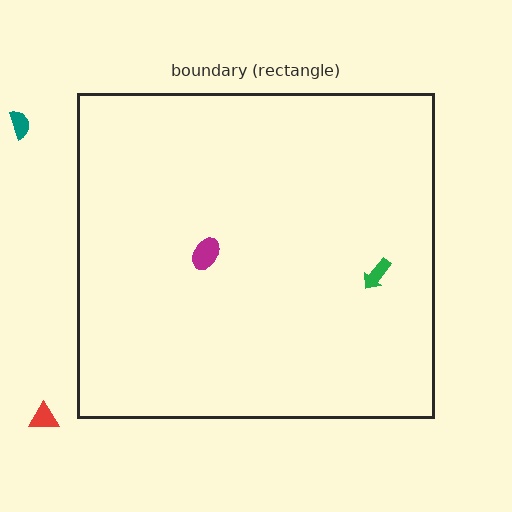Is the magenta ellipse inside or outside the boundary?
Inside.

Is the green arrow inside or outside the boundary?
Inside.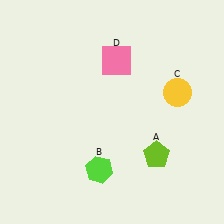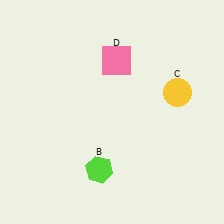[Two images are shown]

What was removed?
The lime pentagon (A) was removed in Image 2.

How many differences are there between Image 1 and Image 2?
There is 1 difference between the two images.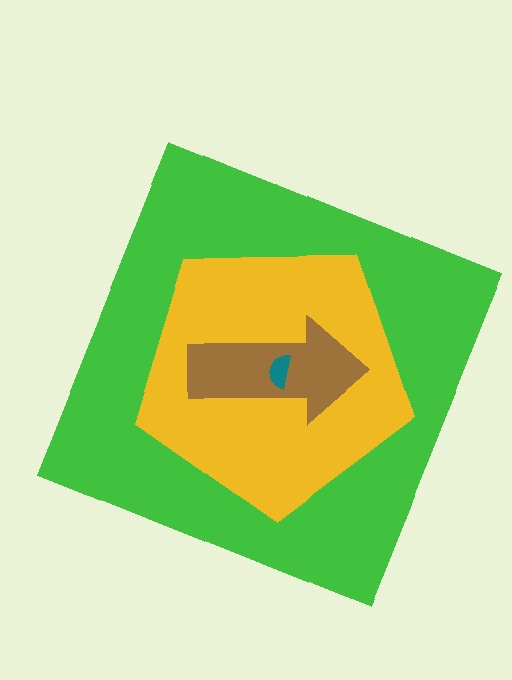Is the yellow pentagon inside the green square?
Yes.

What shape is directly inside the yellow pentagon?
The brown arrow.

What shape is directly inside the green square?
The yellow pentagon.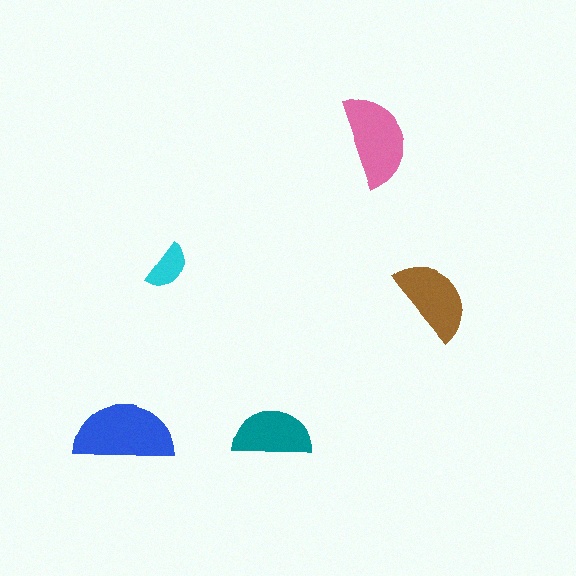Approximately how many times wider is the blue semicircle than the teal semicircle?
About 1.5 times wider.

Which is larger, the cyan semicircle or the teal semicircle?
The teal one.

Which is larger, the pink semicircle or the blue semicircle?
The blue one.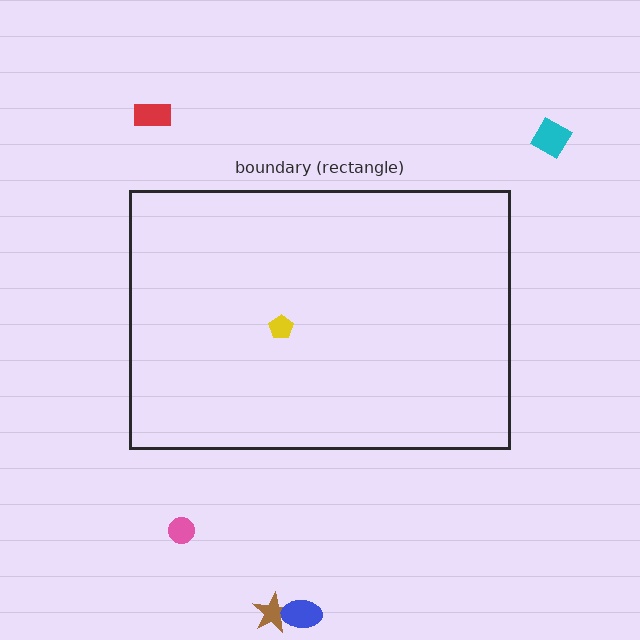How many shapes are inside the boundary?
1 inside, 5 outside.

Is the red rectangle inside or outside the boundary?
Outside.